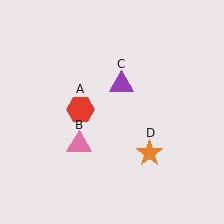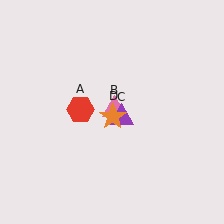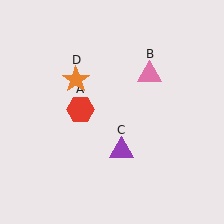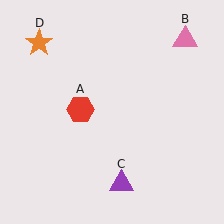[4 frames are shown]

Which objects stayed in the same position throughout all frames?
Red hexagon (object A) remained stationary.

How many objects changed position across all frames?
3 objects changed position: pink triangle (object B), purple triangle (object C), orange star (object D).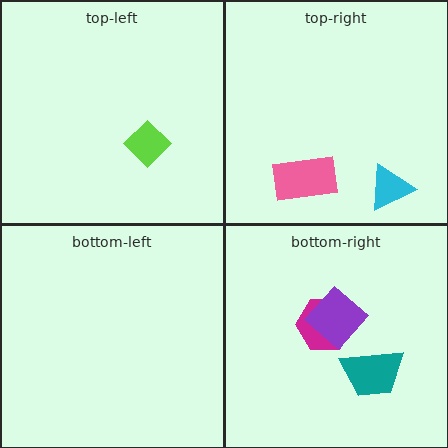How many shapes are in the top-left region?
1.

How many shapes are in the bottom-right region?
3.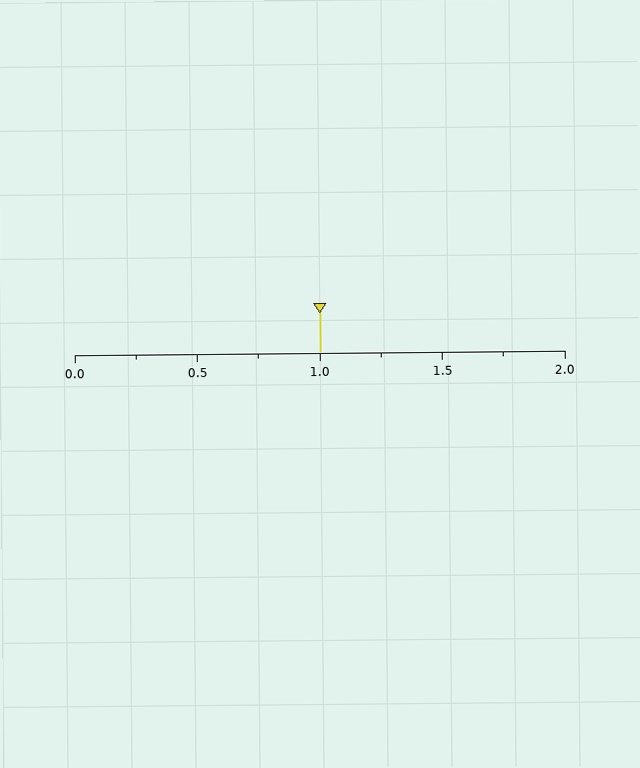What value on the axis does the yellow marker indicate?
The marker indicates approximately 1.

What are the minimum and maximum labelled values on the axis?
The axis runs from 0.0 to 2.0.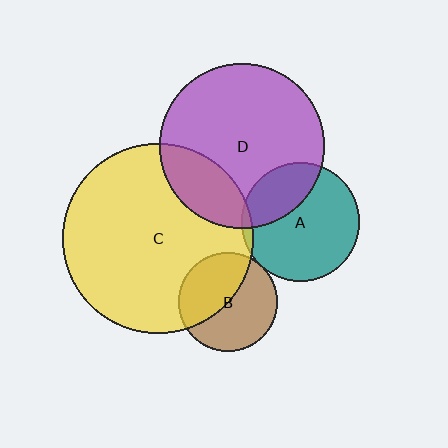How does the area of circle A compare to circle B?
Approximately 1.4 times.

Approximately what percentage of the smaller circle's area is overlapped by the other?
Approximately 20%.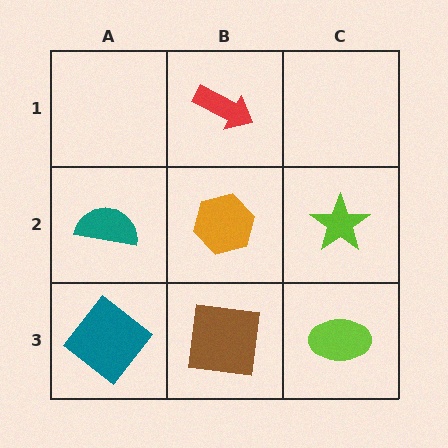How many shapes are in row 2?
3 shapes.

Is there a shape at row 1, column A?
No, that cell is empty.